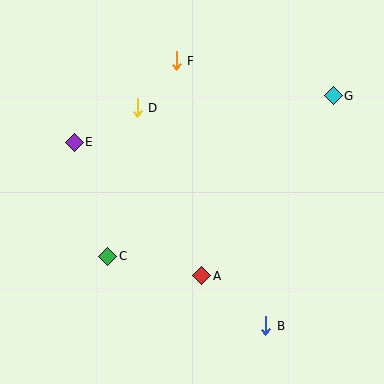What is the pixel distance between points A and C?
The distance between A and C is 96 pixels.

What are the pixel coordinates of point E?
Point E is at (74, 142).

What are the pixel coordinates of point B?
Point B is at (266, 326).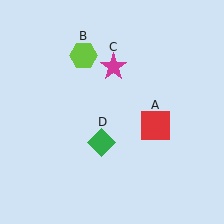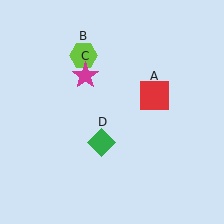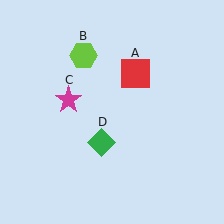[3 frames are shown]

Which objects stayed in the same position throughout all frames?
Lime hexagon (object B) and green diamond (object D) remained stationary.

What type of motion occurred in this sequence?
The red square (object A), magenta star (object C) rotated counterclockwise around the center of the scene.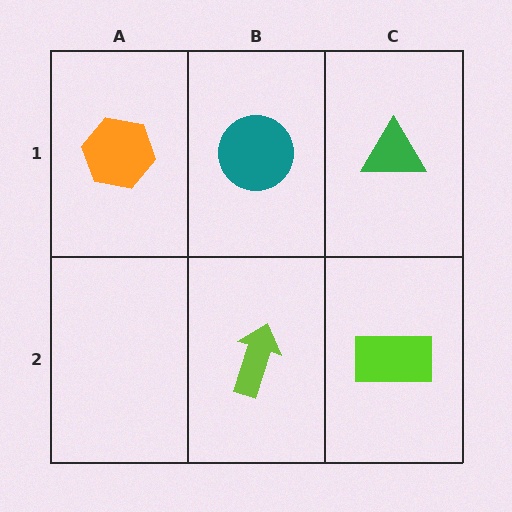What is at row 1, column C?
A green triangle.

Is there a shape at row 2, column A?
No, that cell is empty.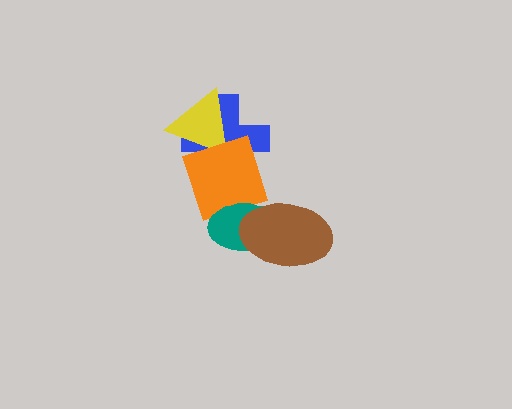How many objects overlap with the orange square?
3 objects overlap with the orange square.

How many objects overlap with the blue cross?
2 objects overlap with the blue cross.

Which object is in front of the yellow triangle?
The orange square is in front of the yellow triangle.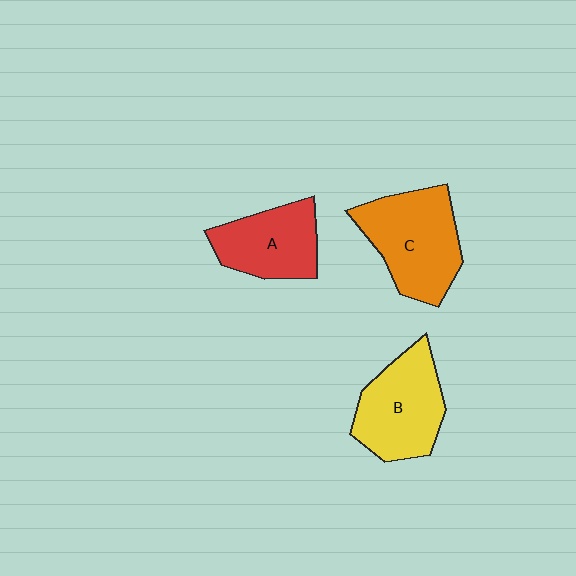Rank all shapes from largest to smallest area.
From largest to smallest: C (orange), B (yellow), A (red).